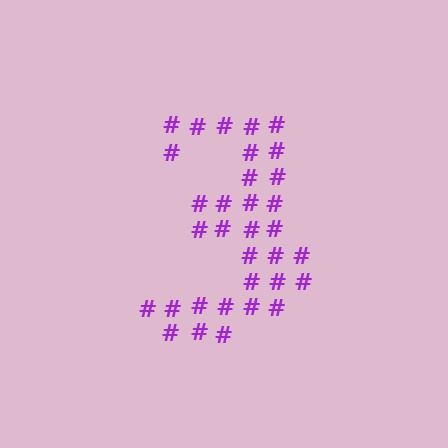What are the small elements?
The small elements are hash symbols.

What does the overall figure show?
The overall figure shows the digit 3.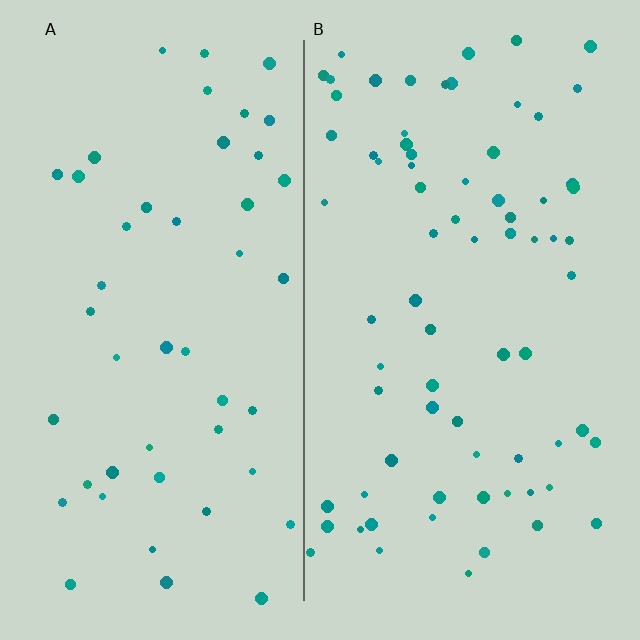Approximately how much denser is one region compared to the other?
Approximately 1.6× — region B over region A.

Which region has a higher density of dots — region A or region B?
B (the right).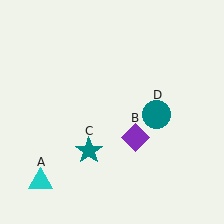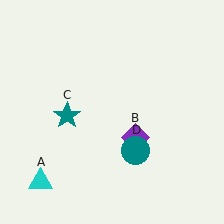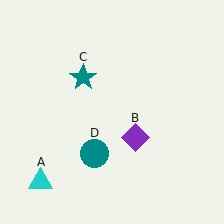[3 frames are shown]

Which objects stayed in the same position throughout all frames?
Cyan triangle (object A) and purple diamond (object B) remained stationary.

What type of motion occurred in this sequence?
The teal star (object C), teal circle (object D) rotated clockwise around the center of the scene.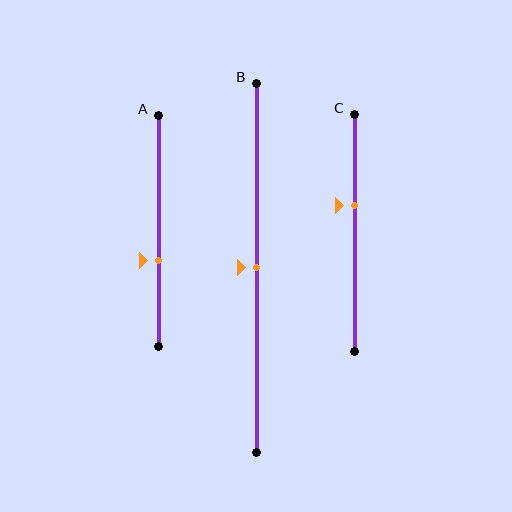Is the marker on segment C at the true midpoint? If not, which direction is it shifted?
No, the marker on segment C is shifted upward by about 12% of the segment length.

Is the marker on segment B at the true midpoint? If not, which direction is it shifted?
Yes, the marker on segment B is at the true midpoint.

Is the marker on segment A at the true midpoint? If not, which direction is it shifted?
No, the marker on segment A is shifted downward by about 13% of the segment length.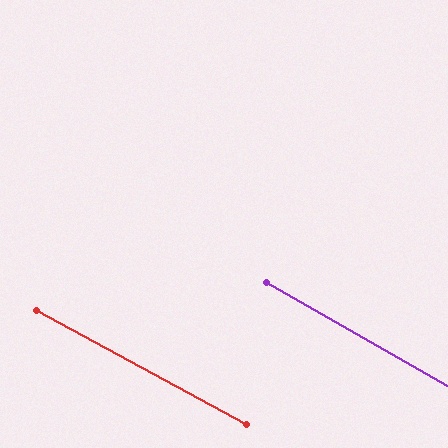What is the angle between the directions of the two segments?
Approximately 1 degree.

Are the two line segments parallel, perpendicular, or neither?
Parallel — their directions differ by only 1.3°.